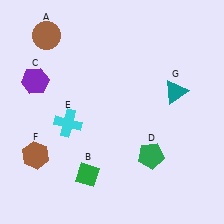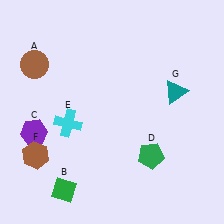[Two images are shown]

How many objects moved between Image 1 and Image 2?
3 objects moved between the two images.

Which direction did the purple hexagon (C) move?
The purple hexagon (C) moved down.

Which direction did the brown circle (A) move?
The brown circle (A) moved down.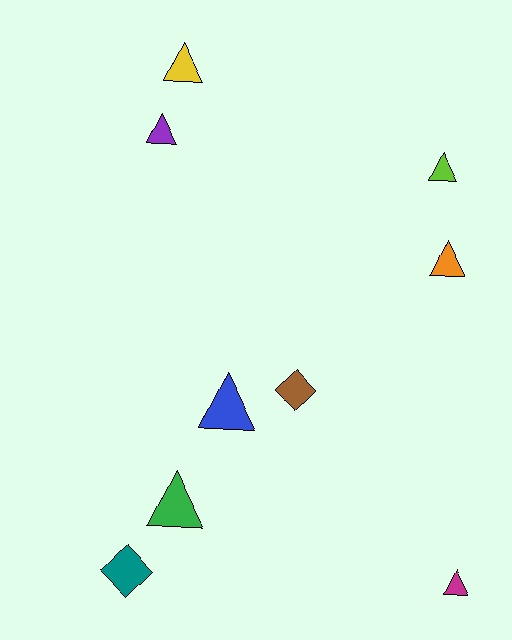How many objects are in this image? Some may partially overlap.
There are 9 objects.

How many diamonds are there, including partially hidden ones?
There are 2 diamonds.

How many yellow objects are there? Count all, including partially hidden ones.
There is 1 yellow object.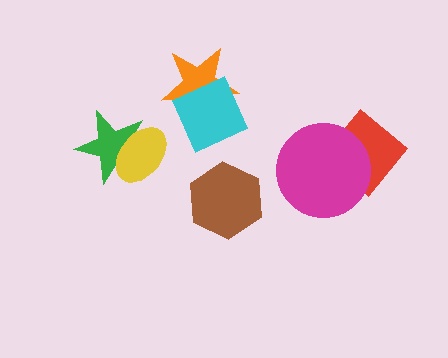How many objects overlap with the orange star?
1 object overlaps with the orange star.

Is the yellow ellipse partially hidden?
No, no other shape covers it.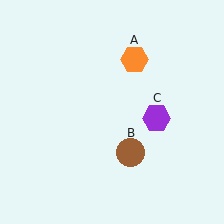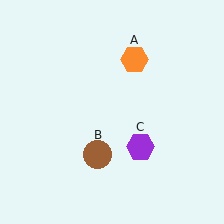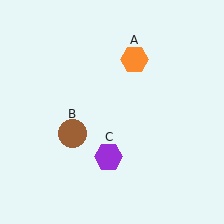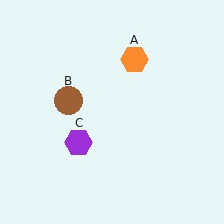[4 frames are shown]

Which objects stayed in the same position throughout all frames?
Orange hexagon (object A) remained stationary.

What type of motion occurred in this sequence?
The brown circle (object B), purple hexagon (object C) rotated clockwise around the center of the scene.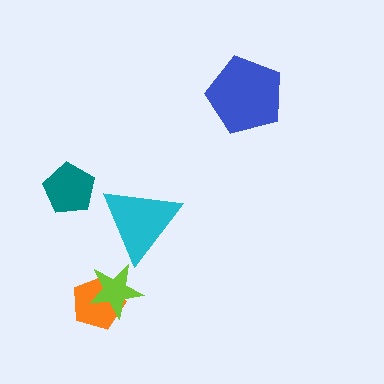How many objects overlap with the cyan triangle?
0 objects overlap with the cyan triangle.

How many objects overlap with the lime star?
1 object overlaps with the lime star.